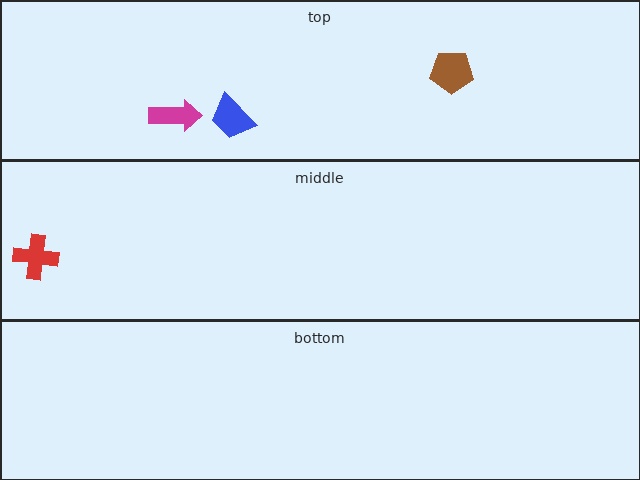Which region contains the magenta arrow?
The top region.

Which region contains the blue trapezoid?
The top region.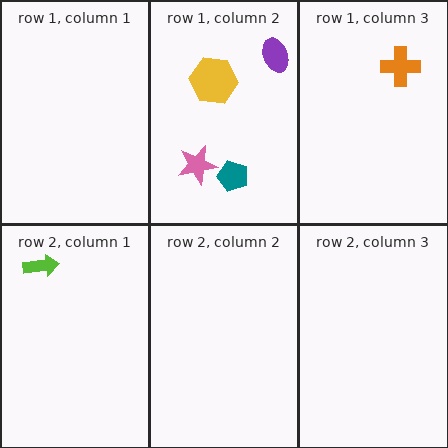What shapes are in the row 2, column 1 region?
The lime arrow.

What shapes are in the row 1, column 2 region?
The teal pentagon, the pink star, the yellow hexagon, the purple ellipse.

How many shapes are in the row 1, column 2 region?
4.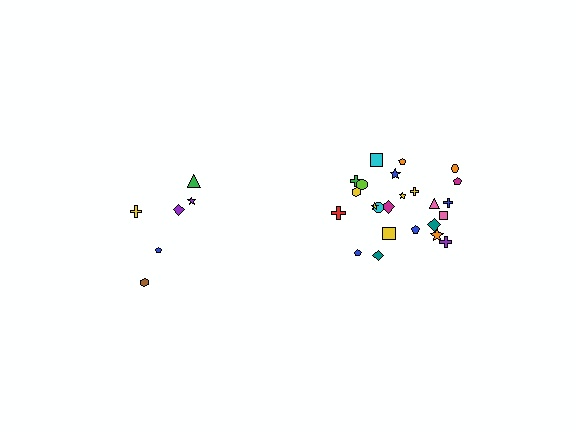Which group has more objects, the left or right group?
The right group.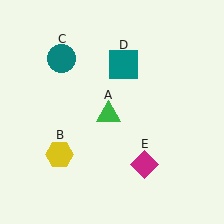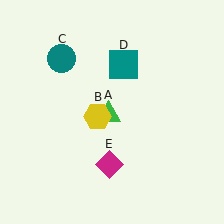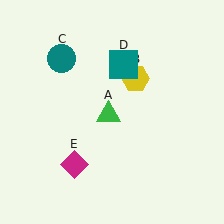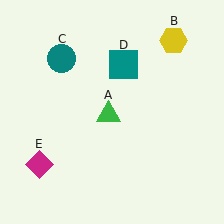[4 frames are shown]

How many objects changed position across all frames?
2 objects changed position: yellow hexagon (object B), magenta diamond (object E).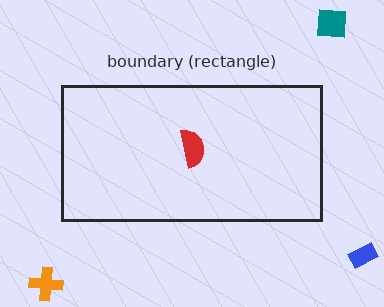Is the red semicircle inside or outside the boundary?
Inside.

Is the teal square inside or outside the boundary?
Outside.